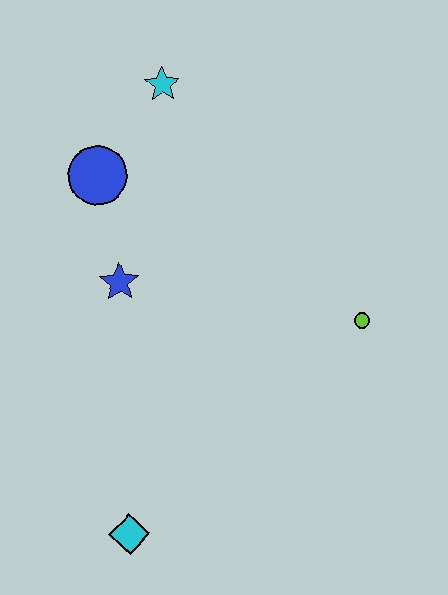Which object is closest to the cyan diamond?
The blue star is closest to the cyan diamond.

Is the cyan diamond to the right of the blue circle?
Yes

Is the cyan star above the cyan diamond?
Yes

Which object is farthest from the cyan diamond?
The cyan star is farthest from the cyan diamond.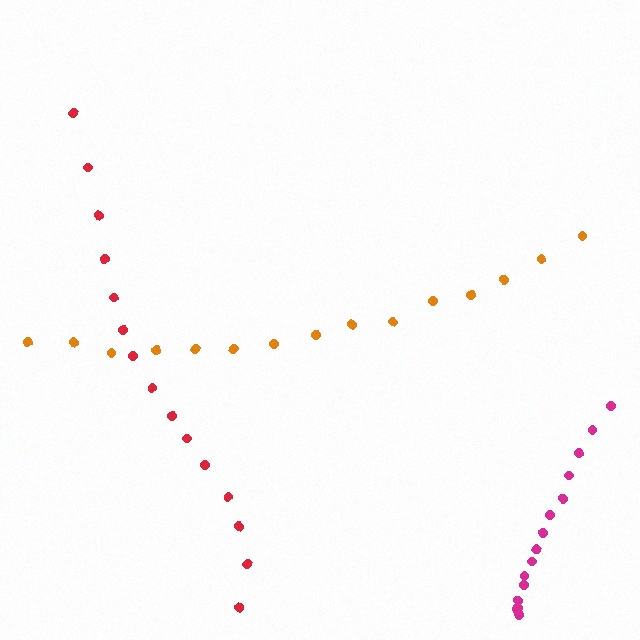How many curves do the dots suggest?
There are 3 distinct paths.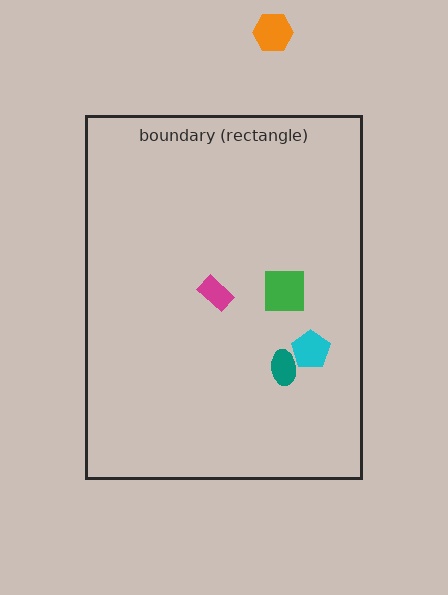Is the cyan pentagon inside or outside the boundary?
Inside.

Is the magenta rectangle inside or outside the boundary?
Inside.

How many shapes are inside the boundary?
4 inside, 1 outside.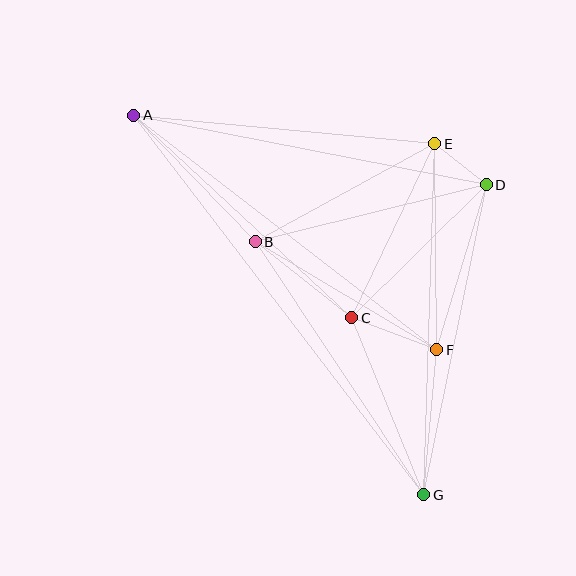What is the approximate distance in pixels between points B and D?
The distance between B and D is approximately 238 pixels.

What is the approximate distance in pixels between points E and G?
The distance between E and G is approximately 351 pixels.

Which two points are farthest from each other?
Points A and G are farthest from each other.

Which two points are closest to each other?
Points D and E are closest to each other.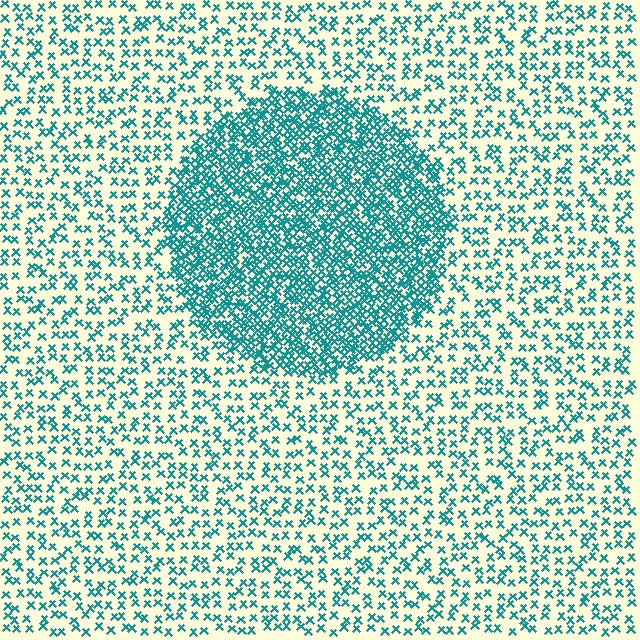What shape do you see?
I see a circle.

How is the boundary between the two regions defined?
The boundary is defined by a change in element density (approximately 2.8x ratio). All elements are the same color, size, and shape.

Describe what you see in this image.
The image contains small teal elements arranged at two different densities. A circle-shaped region is visible where the elements are more densely packed than the surrounding area.